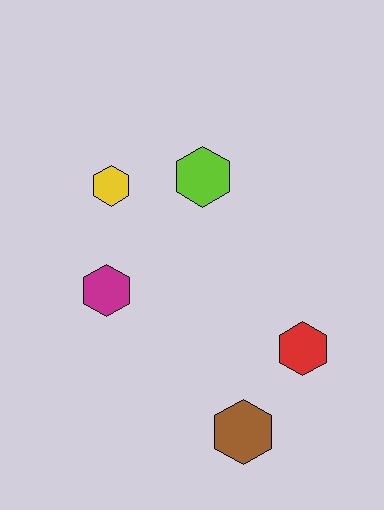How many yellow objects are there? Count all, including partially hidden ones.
There is 1 yellow object.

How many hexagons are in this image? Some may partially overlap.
There are 5 hexagons.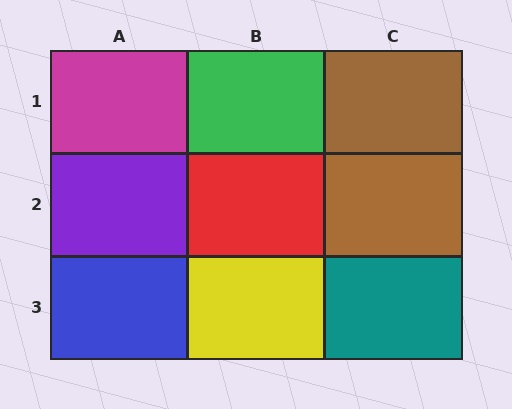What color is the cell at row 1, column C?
Brown.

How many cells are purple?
1 cell is purple.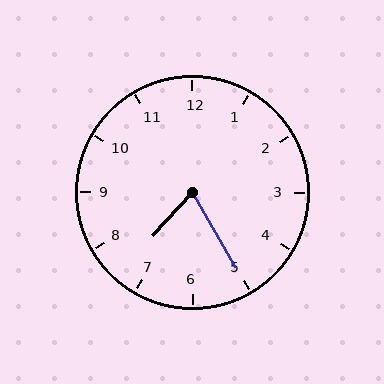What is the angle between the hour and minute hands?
Approximately 72 degrees.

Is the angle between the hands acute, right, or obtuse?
It is acute.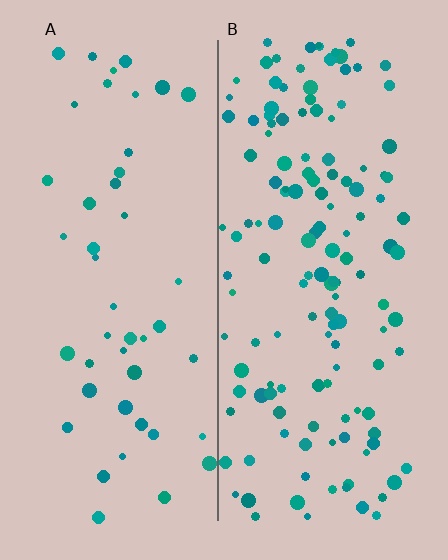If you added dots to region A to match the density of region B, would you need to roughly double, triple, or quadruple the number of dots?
Approximately triple.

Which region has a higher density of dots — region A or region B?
B (the right).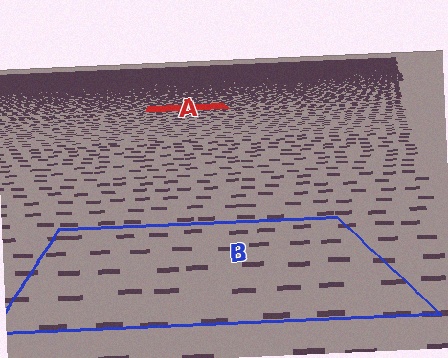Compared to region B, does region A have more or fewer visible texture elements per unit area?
Region A has more texture elements per unit area — they are packed more densely because it is farther away.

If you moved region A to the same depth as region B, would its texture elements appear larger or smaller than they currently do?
They would appear larger. At a closer depth, the same texture elements are projected at a bigger on-screen size.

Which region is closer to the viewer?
Region B is closer. The texture elements there are larger and more spread out.